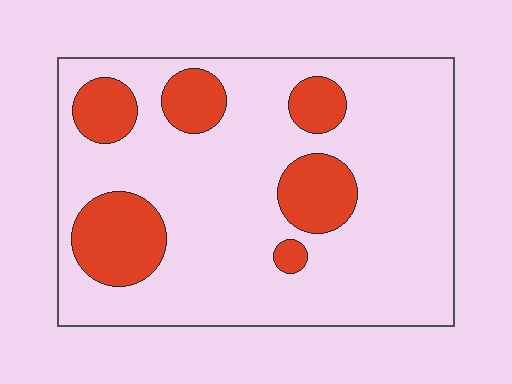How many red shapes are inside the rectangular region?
6.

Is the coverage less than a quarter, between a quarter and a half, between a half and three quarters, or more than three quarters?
Less than a quarter.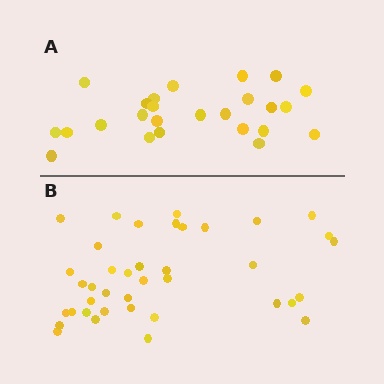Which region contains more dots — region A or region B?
Region B (the bottom region) has more dots.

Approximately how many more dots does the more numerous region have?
Region B has approximately 15 more dots than region A.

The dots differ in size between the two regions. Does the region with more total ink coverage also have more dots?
No. Region A has more total ink coverage because its dots are larger, but region B actually contains more individual dots. Total area can be misleading — the number of items is what matters here.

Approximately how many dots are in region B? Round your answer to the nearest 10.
About 40 dots. (The exact count is 39, which rounds to 40.)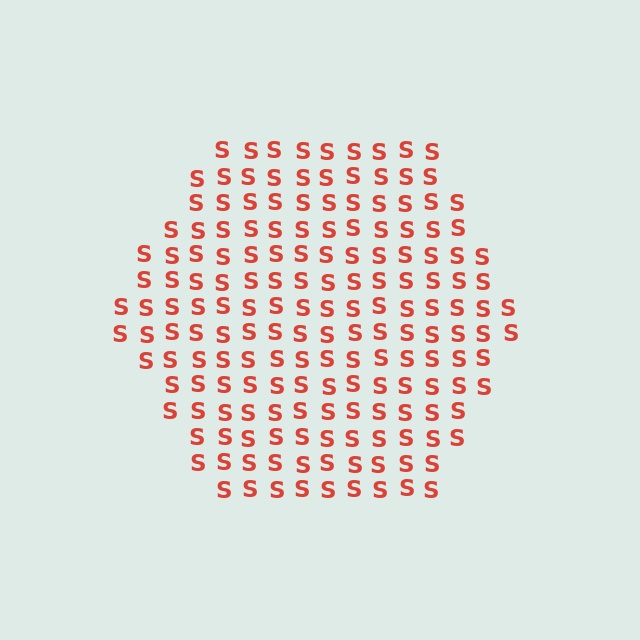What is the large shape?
The large shape is a hexagon.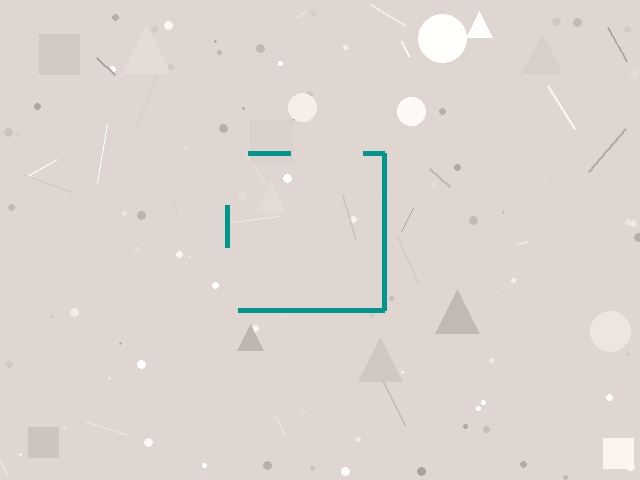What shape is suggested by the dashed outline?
The dashed outline suggests a square.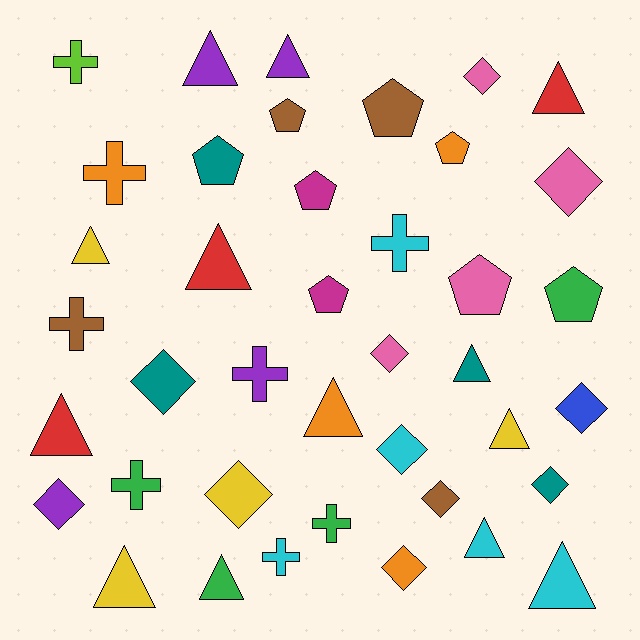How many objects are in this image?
There are 40 objects.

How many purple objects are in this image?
There are 4 purple objects.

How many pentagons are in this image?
There are 8 pentagons.